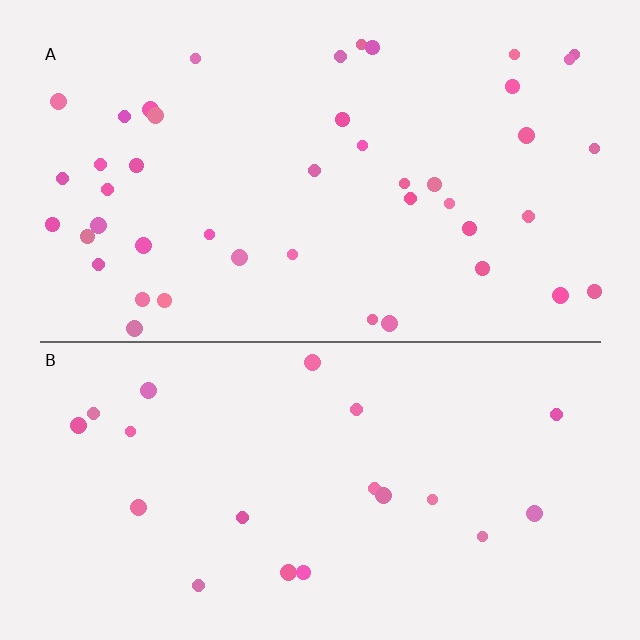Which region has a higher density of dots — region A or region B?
A (the top).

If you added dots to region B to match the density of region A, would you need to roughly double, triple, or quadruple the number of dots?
Approximately double.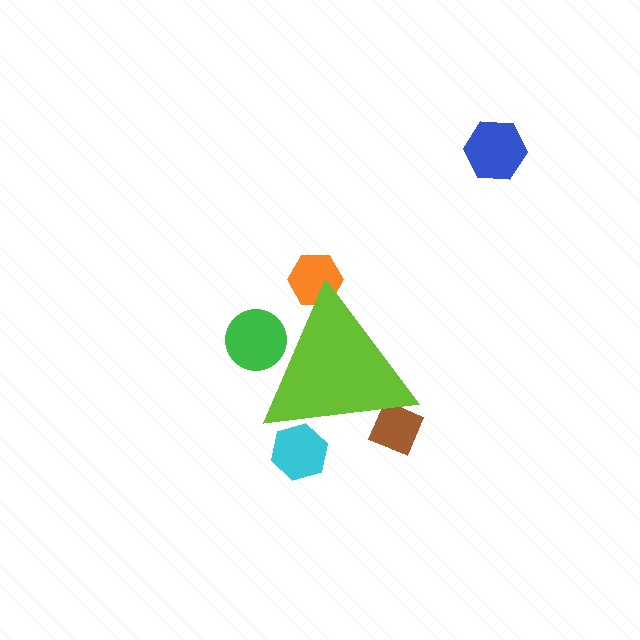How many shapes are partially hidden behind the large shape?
4 shapes are partially hidden.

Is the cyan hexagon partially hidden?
Yes, the cyan hexagon is partially hidden behind the lime triangle.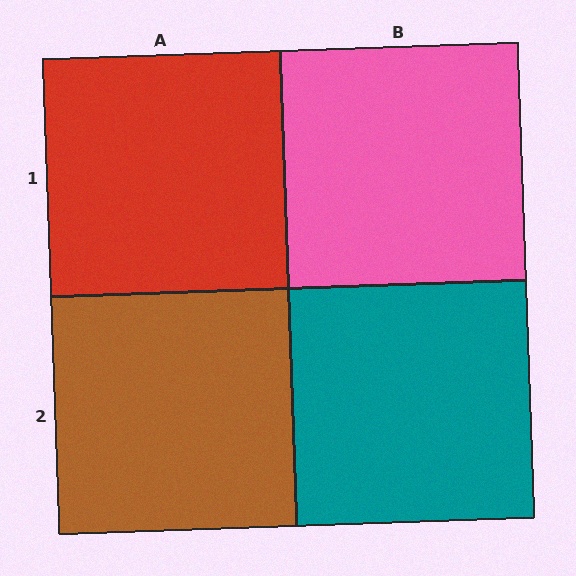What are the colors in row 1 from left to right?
Red, pink.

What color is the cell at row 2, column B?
Teal.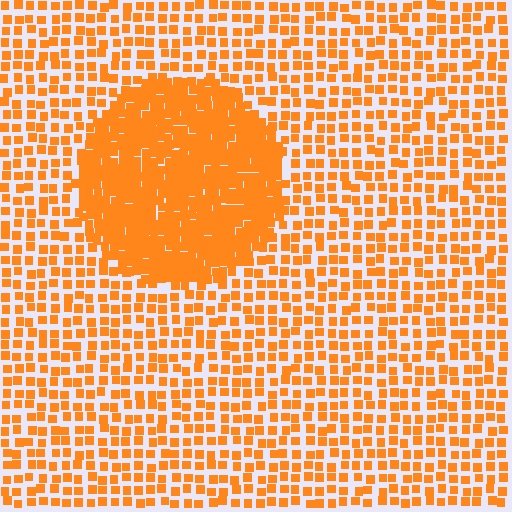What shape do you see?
I see a circle.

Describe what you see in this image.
The image contains small orange elements arranged at two different densities. A circle-shaped region is visible where the elements are more densely packed than the surrounding area.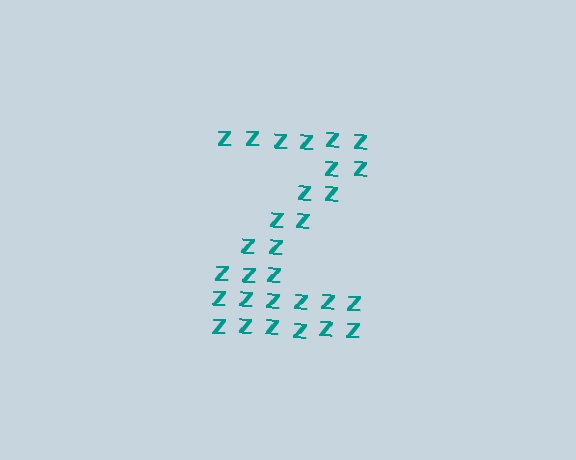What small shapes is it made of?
It is made of small letter Z's.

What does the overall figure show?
The overall figure shows the letter Z.